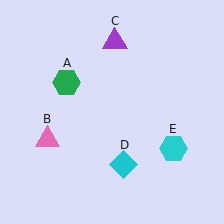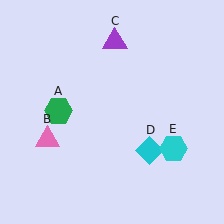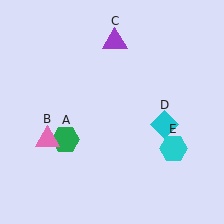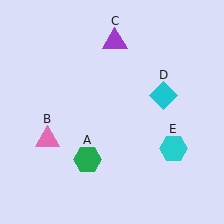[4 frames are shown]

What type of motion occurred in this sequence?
The green hexagon (object A), cyan diamond (object D) rotated counterclockwise around the center of the scene.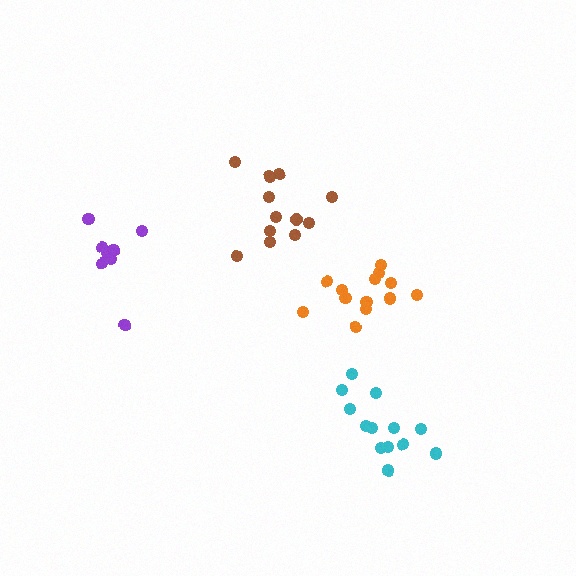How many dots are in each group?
Group 1: 12 dots, Group 2: 13 dots, Group 3: 13 dots, Group 4: 8 dots (46 total).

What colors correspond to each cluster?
The clusters are colored: brown, cyan, orange, purple.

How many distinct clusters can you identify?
There are 4 distinct clusters.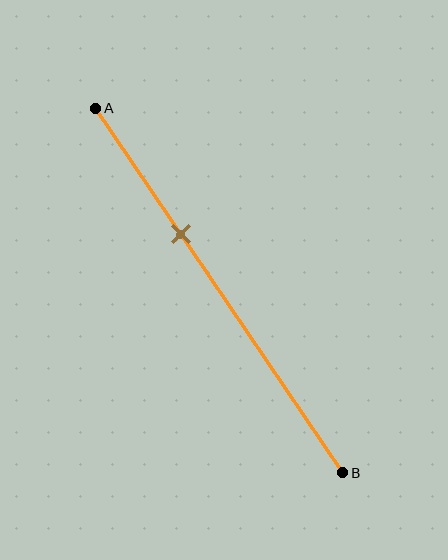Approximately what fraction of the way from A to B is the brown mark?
The brown mark is approximately 35% of the way from A to B.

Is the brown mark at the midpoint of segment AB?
No, the mark is at about 35% from A, not at the 50% midpoint.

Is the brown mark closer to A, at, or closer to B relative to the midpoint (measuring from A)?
The brown mark is closer to point A than the midpoint of segment AB.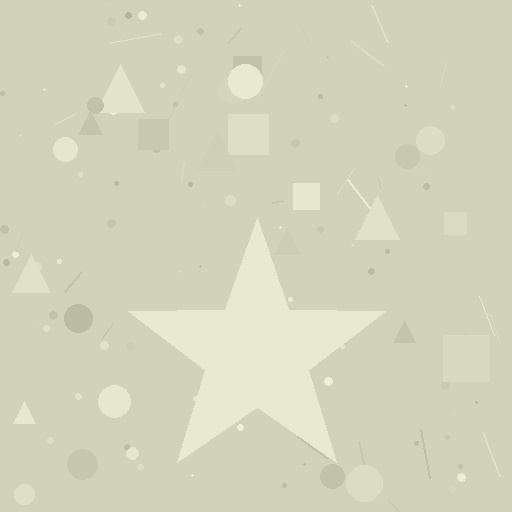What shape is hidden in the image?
A star is hidden in the image.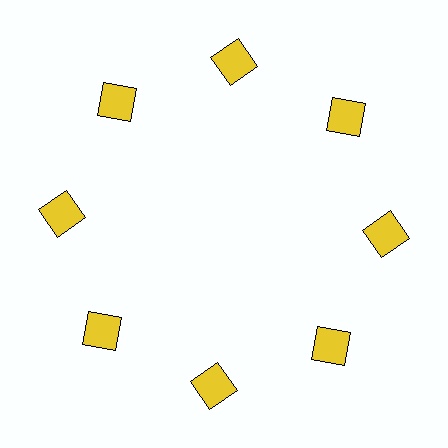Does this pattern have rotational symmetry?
Yes, this pattern has 8-fold rotational symmetry. It looks the same after rotating 45 degrees around the center.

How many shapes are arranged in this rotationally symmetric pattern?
There are 8 shapes, arranged in 8 groups of 1.